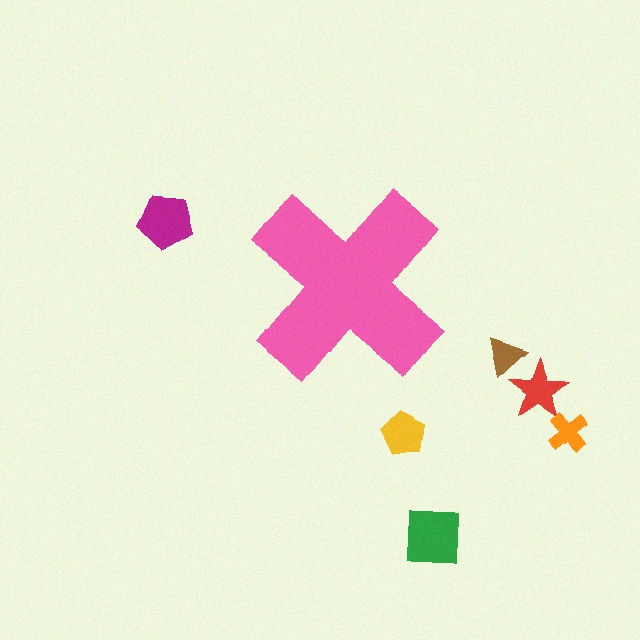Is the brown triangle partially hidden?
No, the brown triangle is fully visible.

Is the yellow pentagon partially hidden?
No, the yellow pentagon is fully visible.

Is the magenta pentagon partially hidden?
No, the magenta pentagon is fully visible.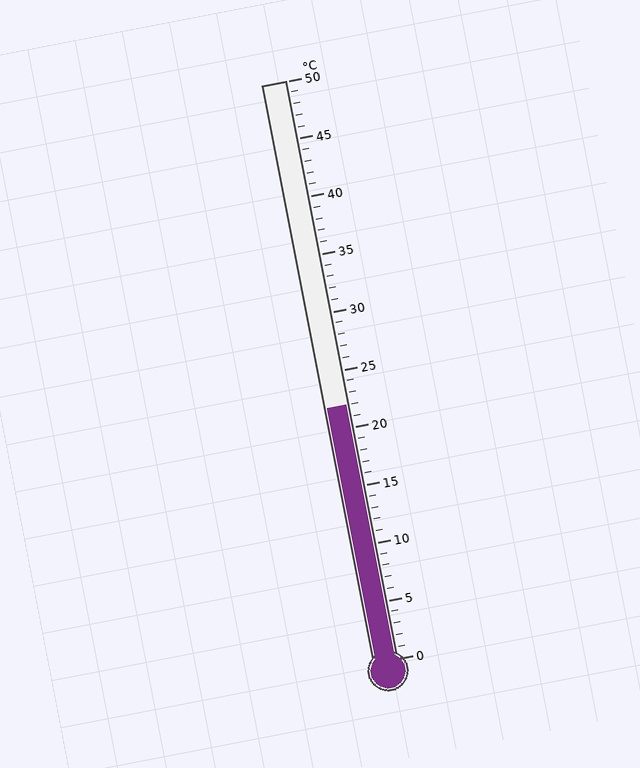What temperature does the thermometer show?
The thermometer shows approximately 22°C.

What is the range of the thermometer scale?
The thermometer scale ranges from 0°C to 50°C.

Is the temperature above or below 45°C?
The temperature is below 45°C.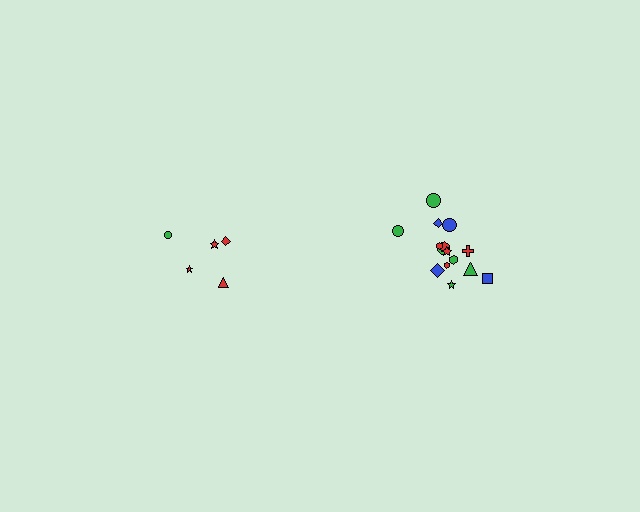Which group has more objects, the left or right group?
The right group.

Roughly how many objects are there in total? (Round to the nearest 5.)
Roughly 20 objects in total.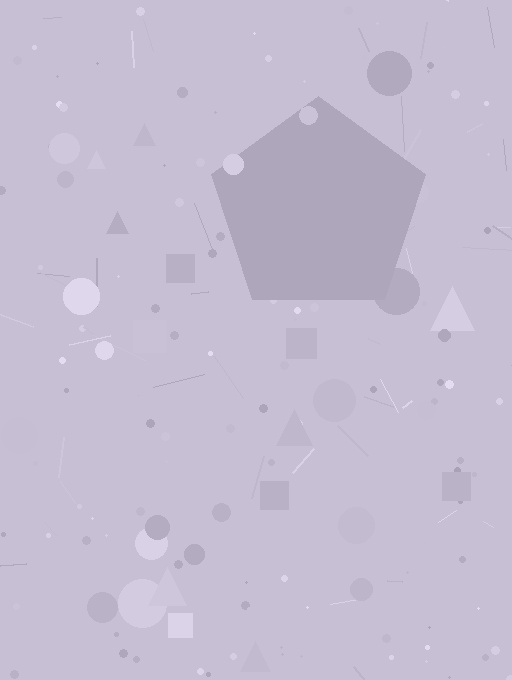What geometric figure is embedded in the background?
A pentagon is embedded in the background.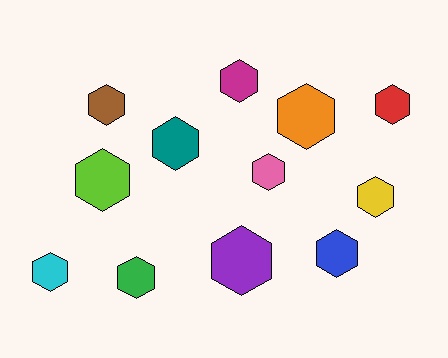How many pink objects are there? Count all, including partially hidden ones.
There is 1 pink object.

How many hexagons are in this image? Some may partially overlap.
There are 12 hexagons.